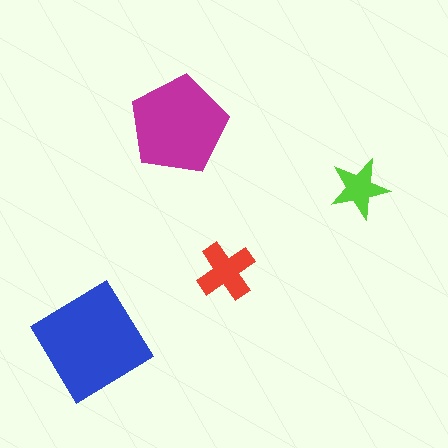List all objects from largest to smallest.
The blue diamond, the magenta pentagon, the red cross, the lime star.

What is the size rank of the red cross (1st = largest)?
3rd.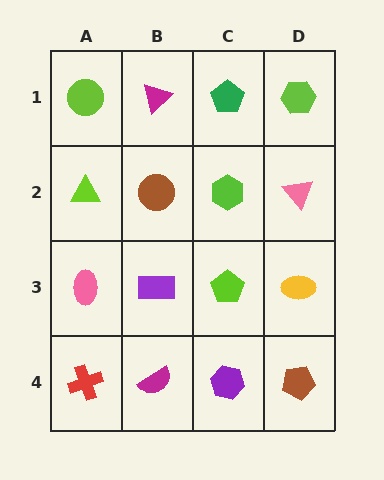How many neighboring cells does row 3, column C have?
4.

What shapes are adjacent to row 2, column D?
A lime hexagon (row 1, column D), a yellow ellipse (row 3, column D), a lime hexagon (row 2, column C).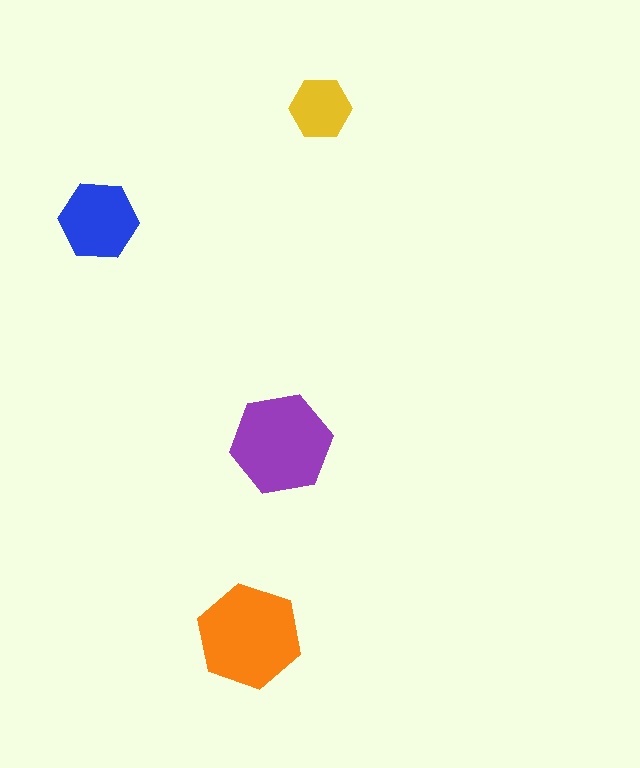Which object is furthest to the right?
The yellow hexagon is rightmost.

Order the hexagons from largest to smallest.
the orange one, the purple one, the blue one, the yellow one.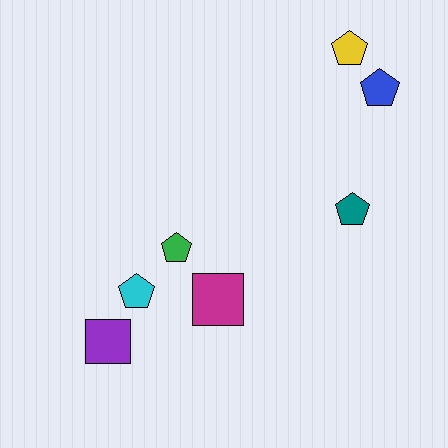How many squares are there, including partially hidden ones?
There are 2 squares.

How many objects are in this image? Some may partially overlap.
There are 7 objects.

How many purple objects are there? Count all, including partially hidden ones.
There is 1 purple object.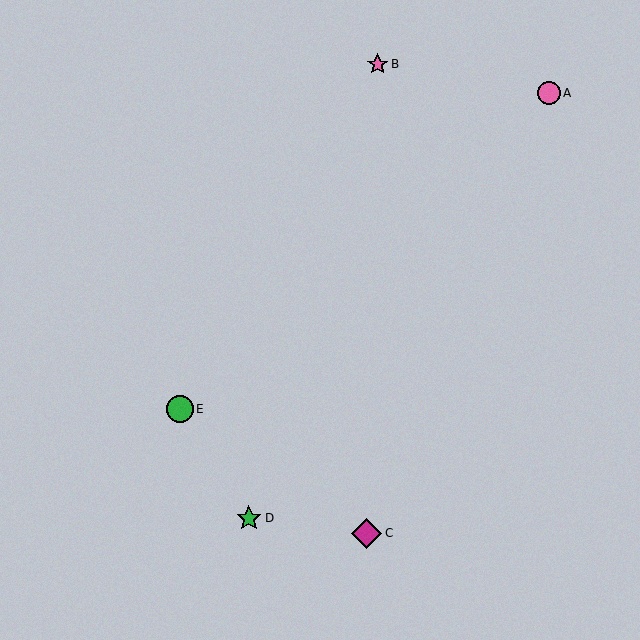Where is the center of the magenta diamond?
The center of the magenta diamond is at (367, 533).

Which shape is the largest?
The magenta diamond (labeled C) is the largest.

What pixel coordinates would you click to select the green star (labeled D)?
Click at (249, 518) to select the green star D.